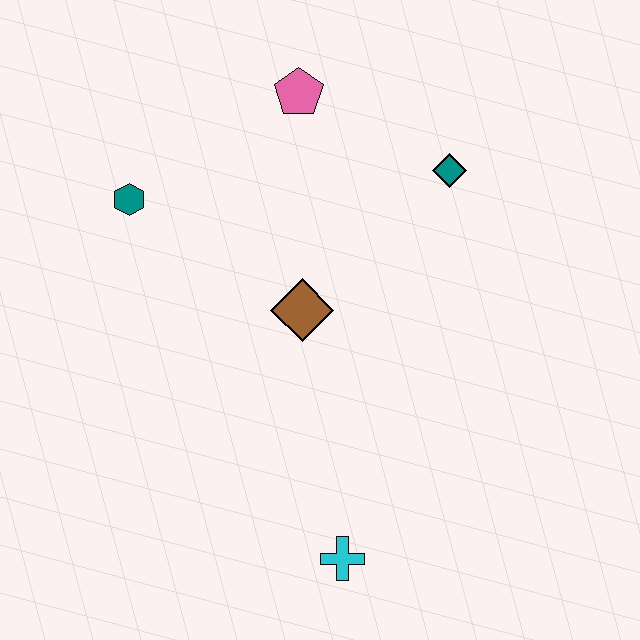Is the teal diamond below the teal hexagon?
No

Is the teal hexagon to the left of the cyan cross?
Yes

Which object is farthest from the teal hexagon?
The cyan cross is farthest from the teal hexagon.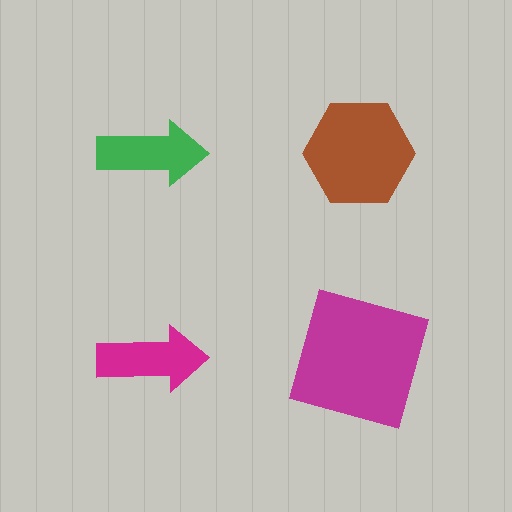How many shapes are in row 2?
2 shapes.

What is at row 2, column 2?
A magenta square.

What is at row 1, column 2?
A brown hexagon.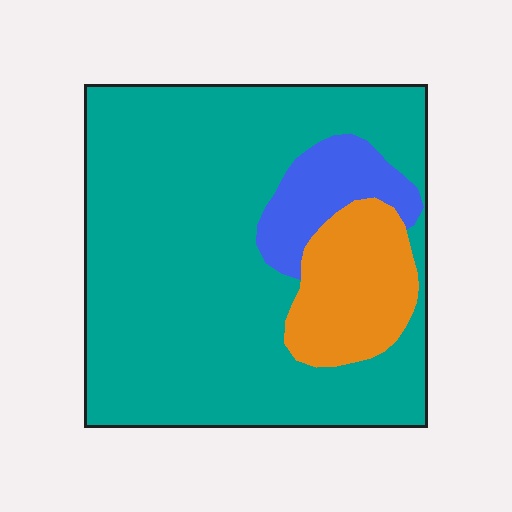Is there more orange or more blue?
Orange.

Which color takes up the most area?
Teal, at roughly 75%.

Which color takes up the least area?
Blue, at roughly 10%.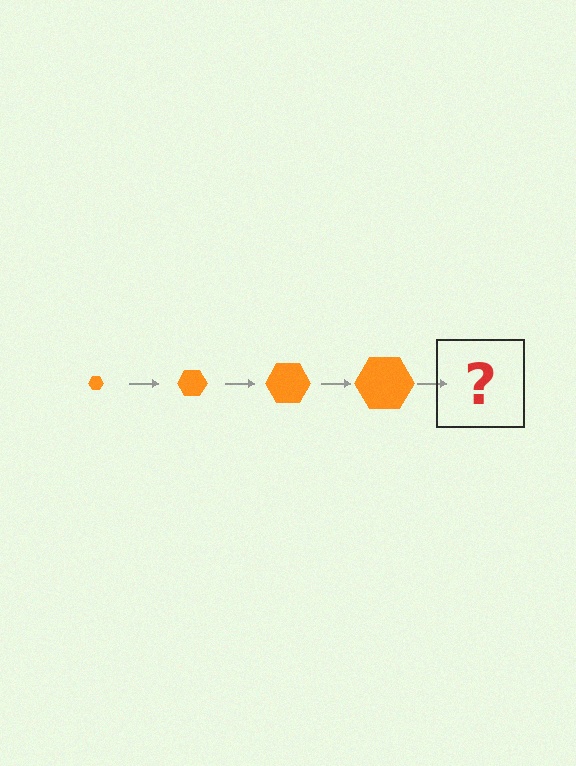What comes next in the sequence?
The next element should be an orange hexagon, larger than the previous one.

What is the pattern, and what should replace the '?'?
The pattern is that the hexagon gets progressively larger each step. The '?' should be an orange hexagon, larger than the previous one.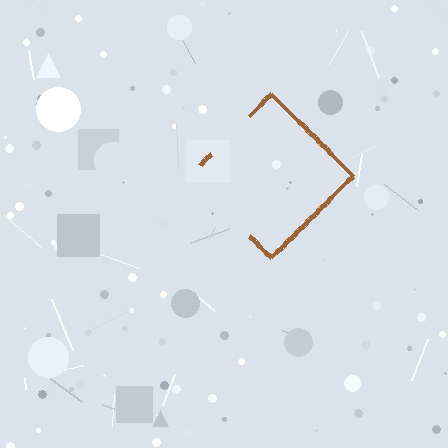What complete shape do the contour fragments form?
The contour fragments form a diamond.